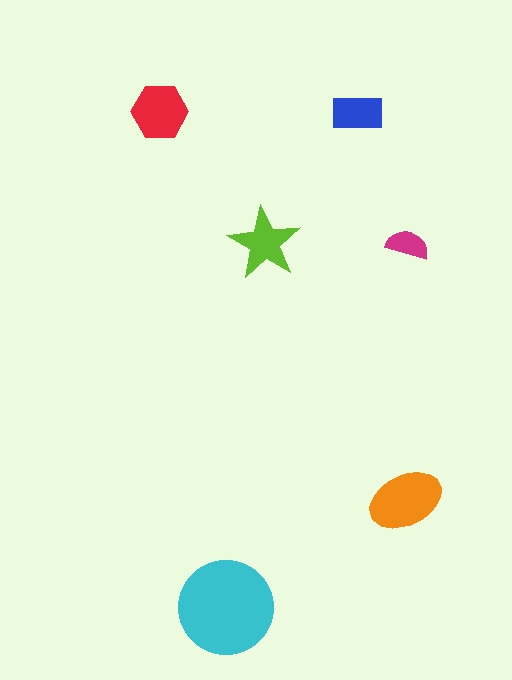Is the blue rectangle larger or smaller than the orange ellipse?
Smaller.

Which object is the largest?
The cyan circle.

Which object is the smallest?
The magenta semicircle.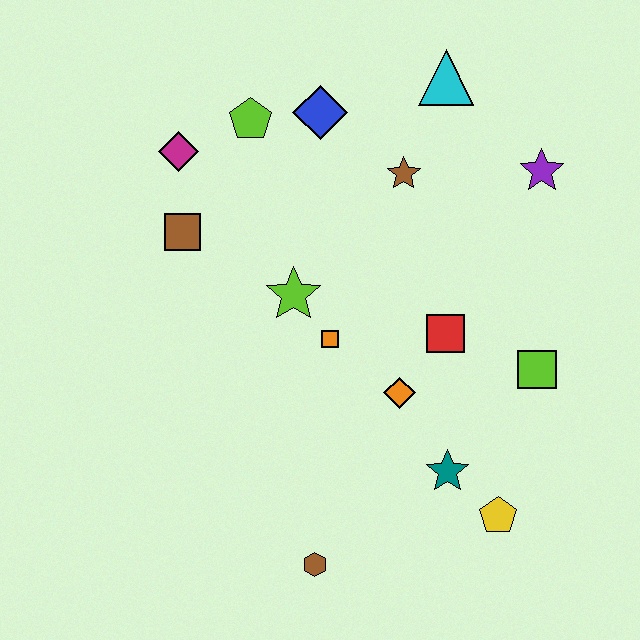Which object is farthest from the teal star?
The magenta diamond is farthest from the teal star.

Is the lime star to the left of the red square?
Yes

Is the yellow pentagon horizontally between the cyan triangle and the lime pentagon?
No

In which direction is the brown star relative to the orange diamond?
The brown star is above the orange diamond.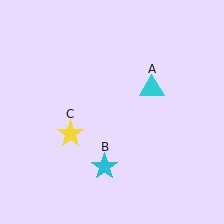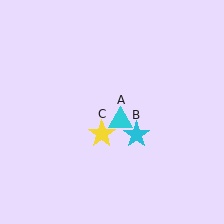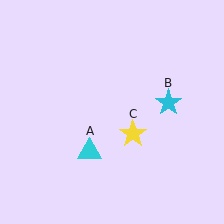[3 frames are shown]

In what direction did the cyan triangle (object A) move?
The cyan triangle (object A) moved down and to the left.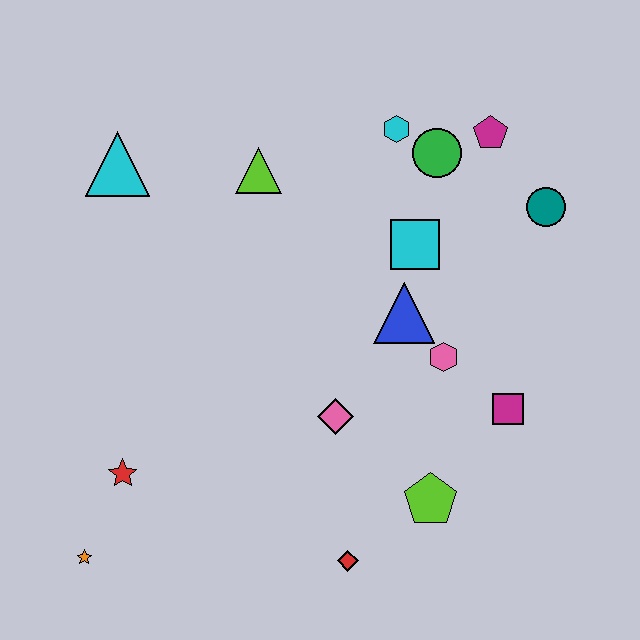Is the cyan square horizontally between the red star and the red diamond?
No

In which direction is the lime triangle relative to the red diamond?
The lime triangle is above the red diamond.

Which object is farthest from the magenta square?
The cyan triangle is farthest from the magenta square.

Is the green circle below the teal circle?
No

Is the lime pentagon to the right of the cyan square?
Yes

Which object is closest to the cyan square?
The blue triangle is closest to the cyan square.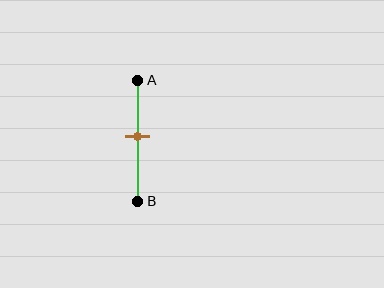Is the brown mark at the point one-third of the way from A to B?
No, the mark is at about 45% from A, not at the 33% one-third point.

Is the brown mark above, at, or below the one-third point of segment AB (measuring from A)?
The brown mark is below the one-third point of segment AB.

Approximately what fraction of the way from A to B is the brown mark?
The brown mark is approximately 45% of the way from A to B.